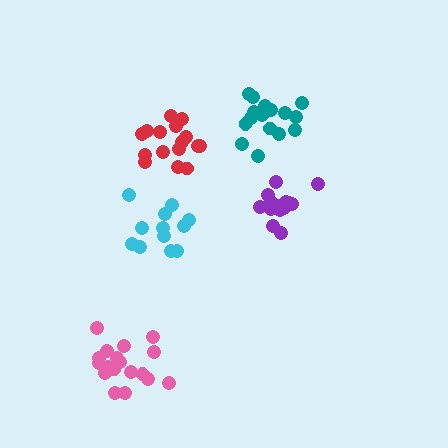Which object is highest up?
The teal cluster is topmost.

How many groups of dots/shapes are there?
There are 5 groups.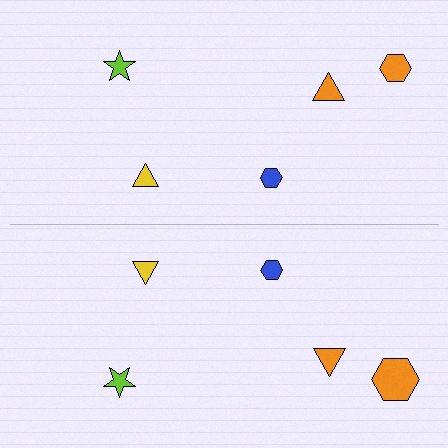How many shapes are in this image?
There are 10 shapes in this image.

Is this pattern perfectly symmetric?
No, the pattern is not perfectly symmetric. The orange hexagon on the bottom side has a different size than its mirror counterpart.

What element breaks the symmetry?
The orange hexagon on the bottom side has a different size than its mirror counterpart.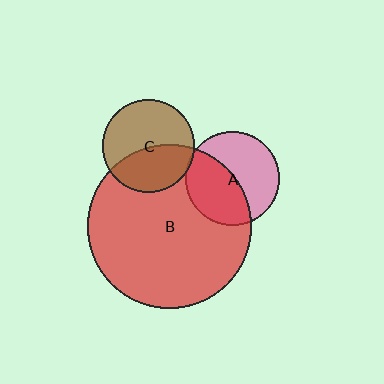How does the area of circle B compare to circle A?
Approximately 3.0 times.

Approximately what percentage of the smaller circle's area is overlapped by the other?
Approximately 45%.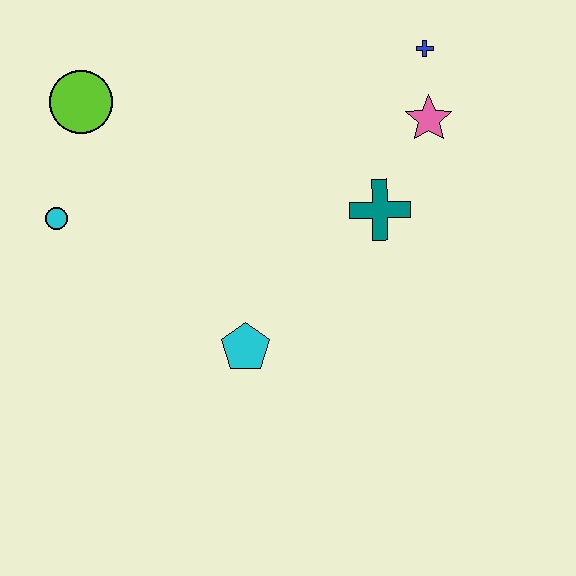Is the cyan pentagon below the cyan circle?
Yes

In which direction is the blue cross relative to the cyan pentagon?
The blue cross is above the cyan pentagon.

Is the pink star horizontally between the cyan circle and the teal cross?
No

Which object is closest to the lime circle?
The cyan circle is closest to the lime circle.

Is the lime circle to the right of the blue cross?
No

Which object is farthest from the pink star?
The cyan circle is farthest from the pink star.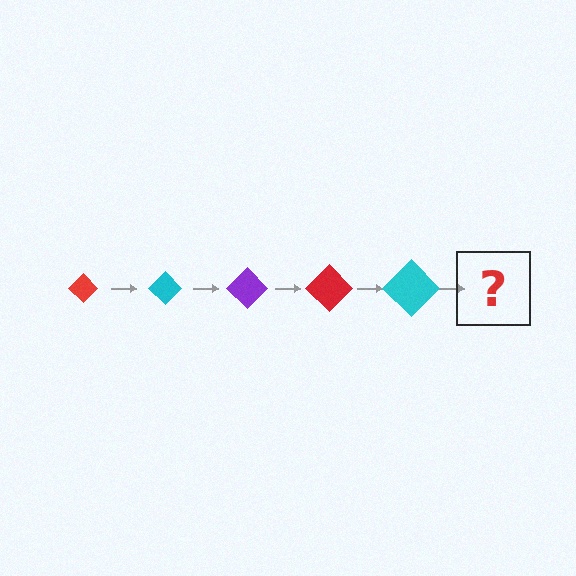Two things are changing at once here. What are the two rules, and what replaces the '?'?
The two rules are that the diamond grows larger each step and the color cycles through red, cyan, and purple. The '?' should be a purple diamond, larger than the previous one.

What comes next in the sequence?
The next element should be a purple diamond, larger than the previous one.